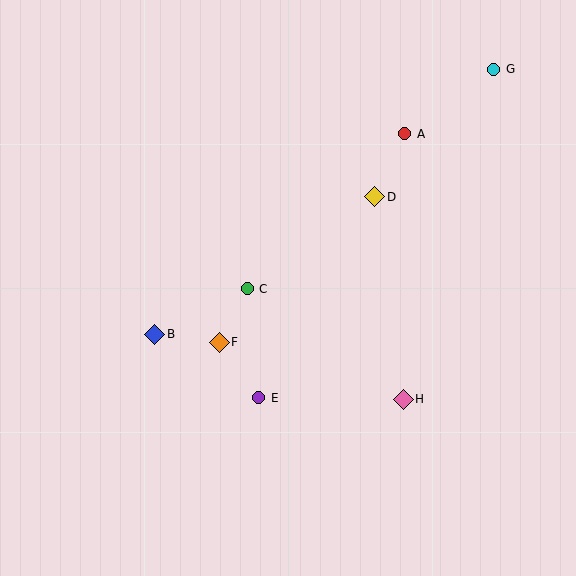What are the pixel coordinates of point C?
Point C is at (247, 289).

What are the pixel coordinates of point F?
Point F is at (219, 342).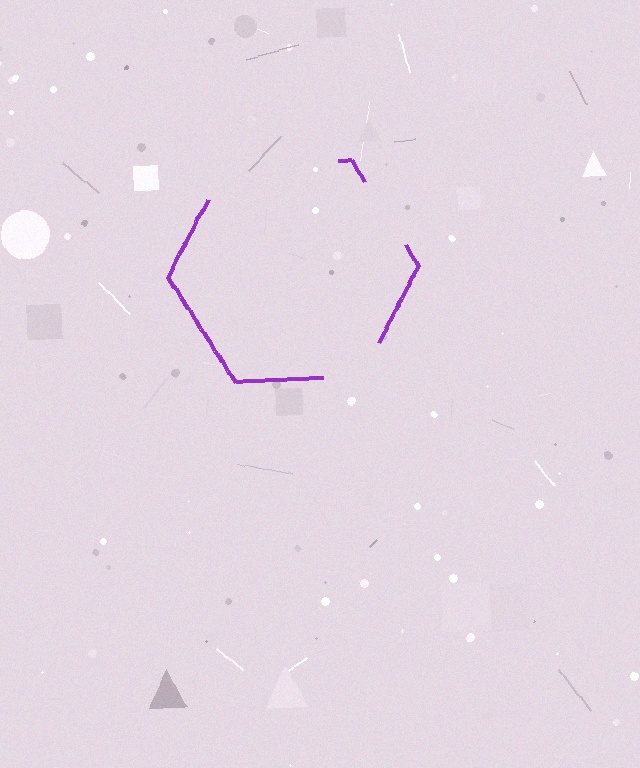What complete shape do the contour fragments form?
The contour fragments form a hexagon.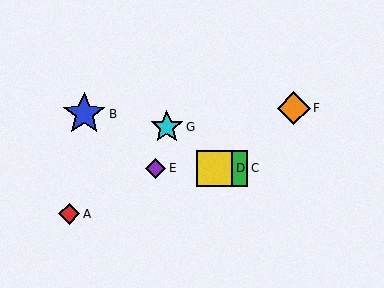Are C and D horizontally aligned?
Yes, both are at y≈168.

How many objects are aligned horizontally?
3 objects (C, D, E) are aligned horizontally.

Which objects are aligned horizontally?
Objects C, D, E are aligned horizontally.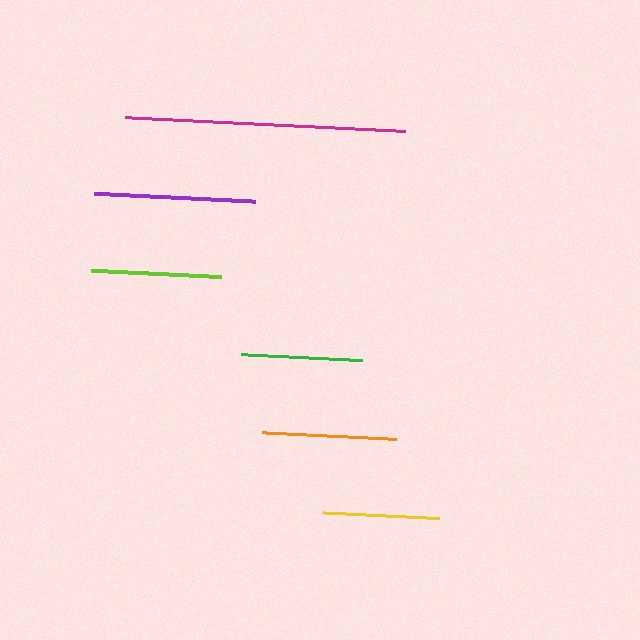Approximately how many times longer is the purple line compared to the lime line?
The purple line is approximately 1.2 times the length of the lime line.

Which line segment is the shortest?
The yellow line is the shortest at approximately 117 pixels.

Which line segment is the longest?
The magenta line is the longest at approximately 281 pixels.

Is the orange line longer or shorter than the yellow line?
The orange line is longer than the yellow line.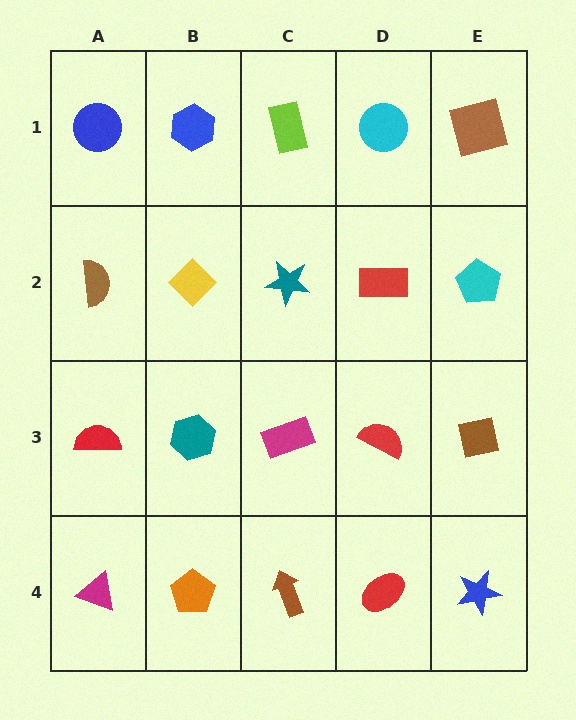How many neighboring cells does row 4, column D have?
3.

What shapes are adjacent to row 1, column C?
A teal star (row 2, column C), a blue hexagon (row 1, column B), a cyan circle (row 1, column D).